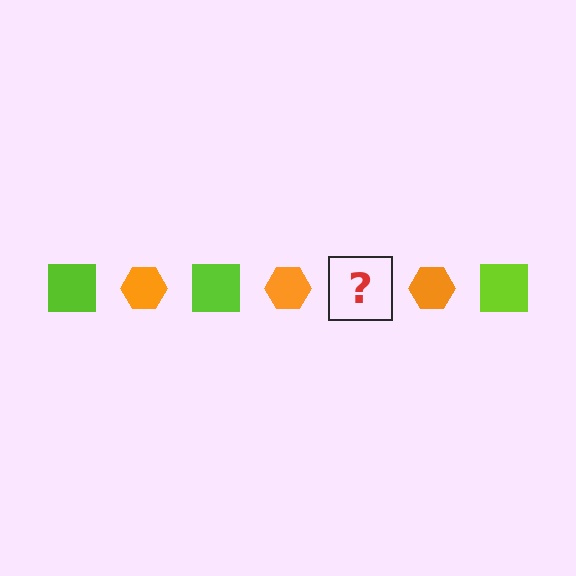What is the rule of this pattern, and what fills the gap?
The rule is that the pattern alternates between lime square and orange hexagon. The gap should be filled with a lime square.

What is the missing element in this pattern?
The missing element is a lime square.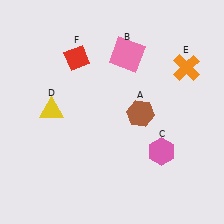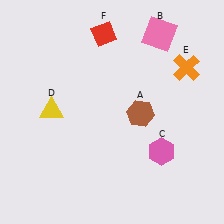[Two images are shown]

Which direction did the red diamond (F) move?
The red diamond (F) moved right.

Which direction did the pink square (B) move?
The pink square (B) moved right.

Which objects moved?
The objects that moved are: the pink square (B), the red diamond (F).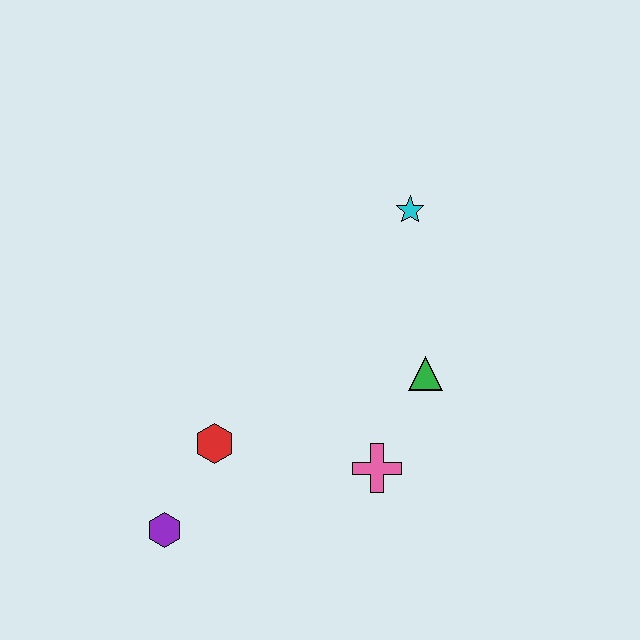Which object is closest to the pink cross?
The green triangle is closest to the pink cross.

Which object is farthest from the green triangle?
The purple hexagon is farthest from the green triangle.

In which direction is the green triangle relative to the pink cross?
The green triangle is above the pink cross.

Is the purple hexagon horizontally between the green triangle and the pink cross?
No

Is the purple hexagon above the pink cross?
No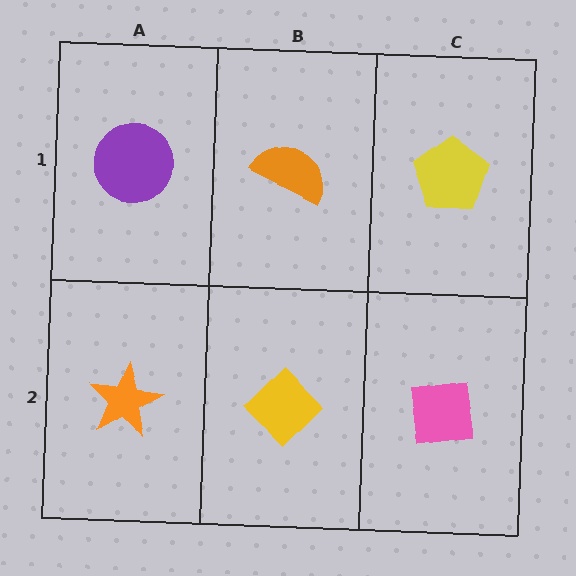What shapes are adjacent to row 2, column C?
A yellow pentagon (row 1, column C), a yellow diamond (row 2, column B).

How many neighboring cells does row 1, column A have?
2.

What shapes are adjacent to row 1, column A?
An orange star (row 2, column A), an orange semicircle (row 1, column B).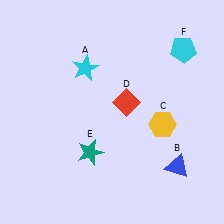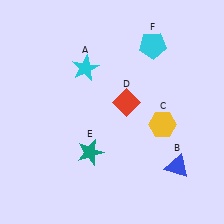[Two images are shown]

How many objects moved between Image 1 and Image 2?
1 object moved between the two images.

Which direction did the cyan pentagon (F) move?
The cyan pentagon (F) moved left.